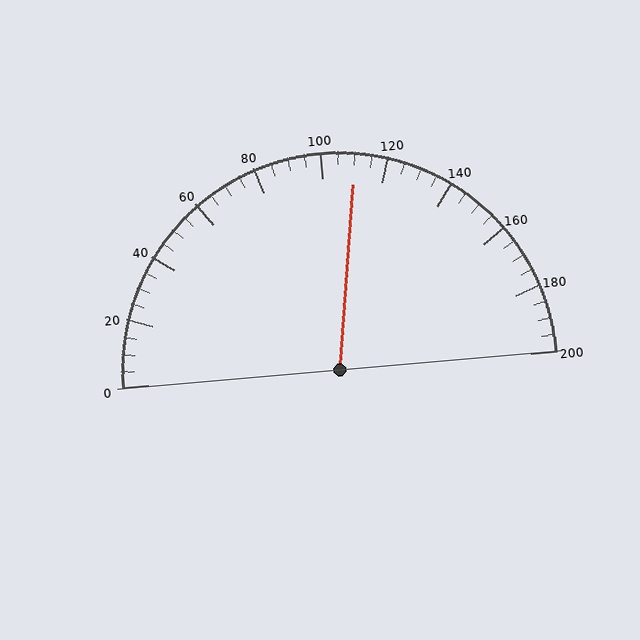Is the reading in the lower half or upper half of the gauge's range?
The reading is in the upper half of the range (0 to 200).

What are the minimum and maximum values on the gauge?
The gauge ranges from 0 to 200.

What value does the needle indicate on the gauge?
The needle indicates approximately 110.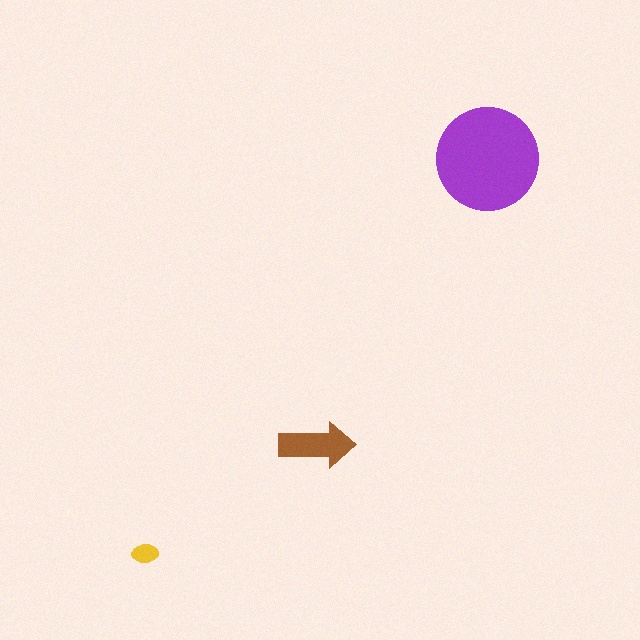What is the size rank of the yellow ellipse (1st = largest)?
3rd.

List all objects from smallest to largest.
The yellow ellipse, the brown arrow, the purple circle.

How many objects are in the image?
There are 3 objects in the image.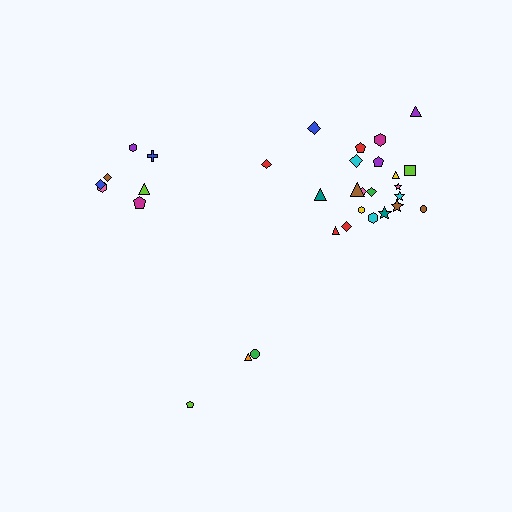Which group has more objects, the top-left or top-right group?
The top-right group.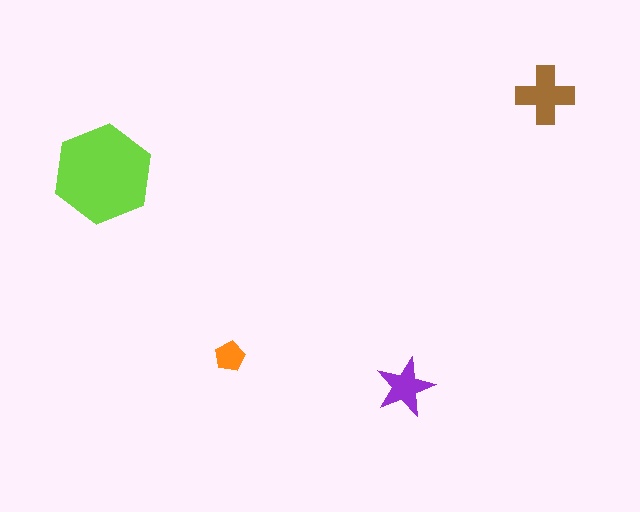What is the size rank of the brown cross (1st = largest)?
2nd.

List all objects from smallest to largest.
The orange pentagon, the purple star, the brown cross, the lime hexagon.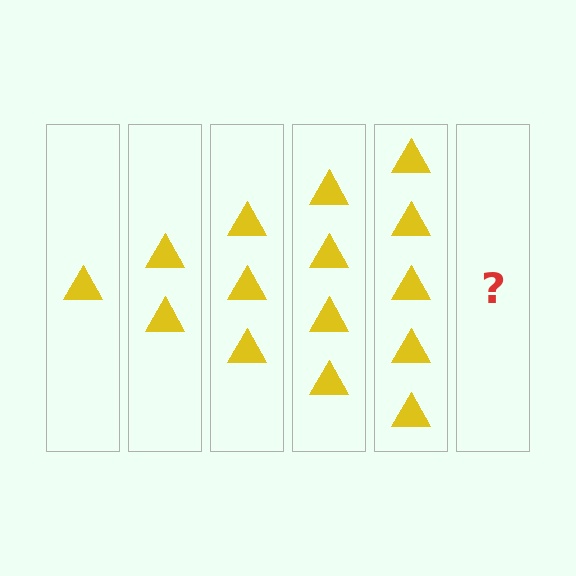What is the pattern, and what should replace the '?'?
The pattern is that each step adds one more triangle. The '?' should be 6 triangles.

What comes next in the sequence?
The next element should be 6 triangles.